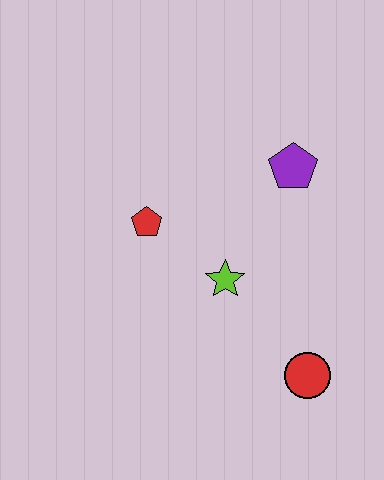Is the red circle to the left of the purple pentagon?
No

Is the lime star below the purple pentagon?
Yes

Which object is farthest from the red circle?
The red pentagon is farthest from the red circle.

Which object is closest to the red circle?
The lime star is closest to the red circle.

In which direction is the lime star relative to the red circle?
The lime star is above the red circle.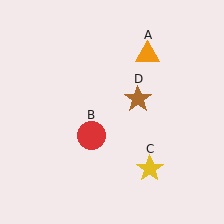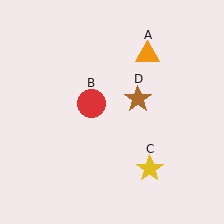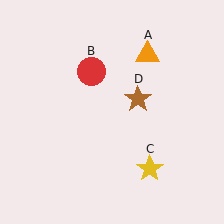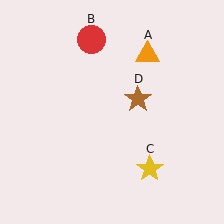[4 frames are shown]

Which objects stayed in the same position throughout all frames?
Orange triangle (object A) and yellow star (object C) and brown star (object D) remained stationary.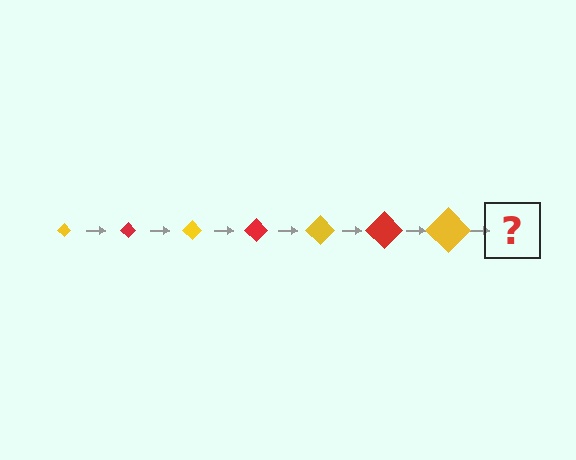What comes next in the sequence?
The next element should be a red diamond, larger than the previous one.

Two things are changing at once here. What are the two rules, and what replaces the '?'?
The two rules are that the diamond grows larger each step and the color cycles through yellow and red. The '?' should be a red diamond, larger than the previous one.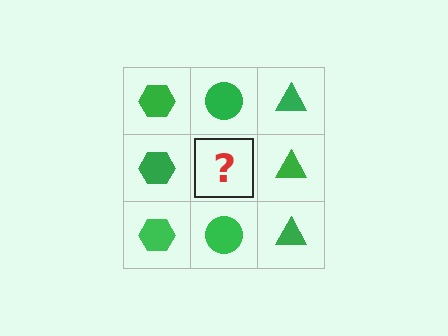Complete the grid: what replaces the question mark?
The question mark should be replaced with a green circle.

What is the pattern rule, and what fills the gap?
The rule is that each column has a consistent shape. The gap should be filled with a green circle.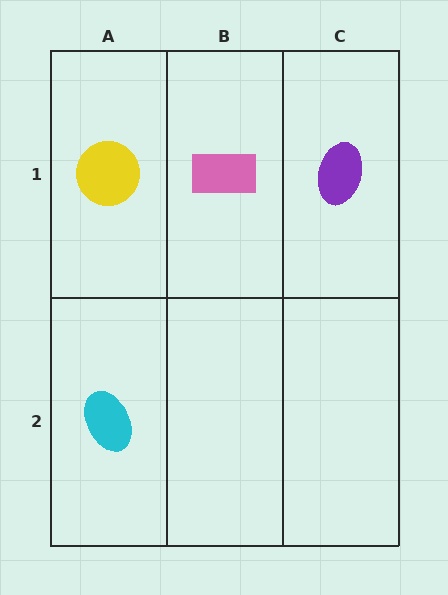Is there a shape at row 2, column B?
No, that cell is empty.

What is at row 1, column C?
A purple ellipse.